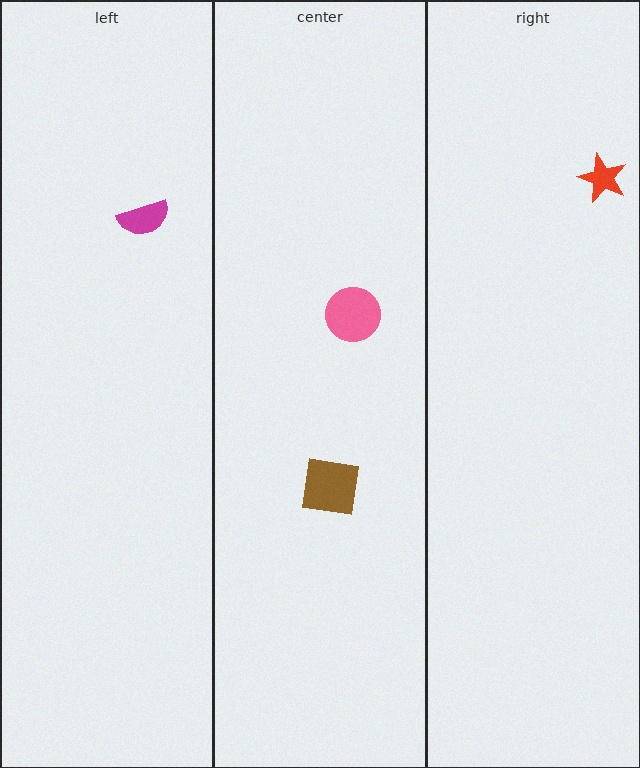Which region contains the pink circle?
The center region.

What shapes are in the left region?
The magenta semicircle.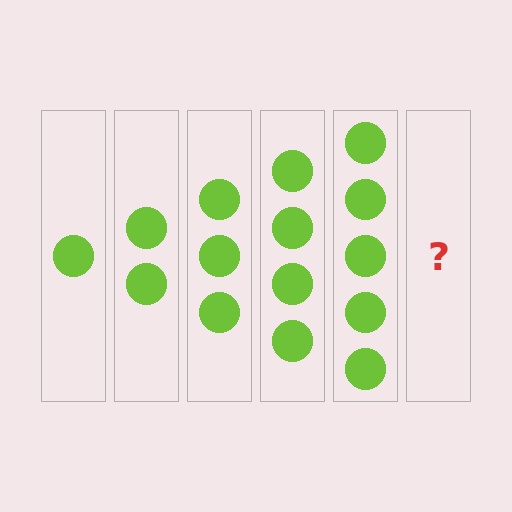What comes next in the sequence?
The next element should be 6 circles.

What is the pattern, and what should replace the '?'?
The pattern is that each step adds one more circle. The '?' should be 6 circles.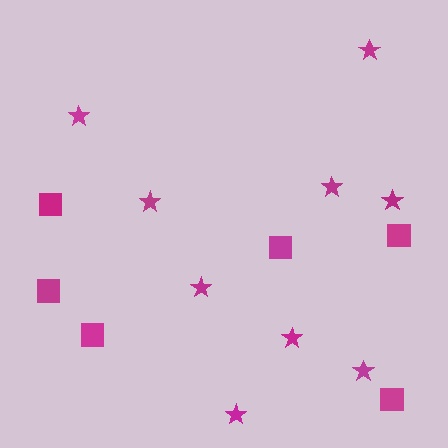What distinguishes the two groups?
There are 2 groups: one group of stars (9) and one group of squares (6).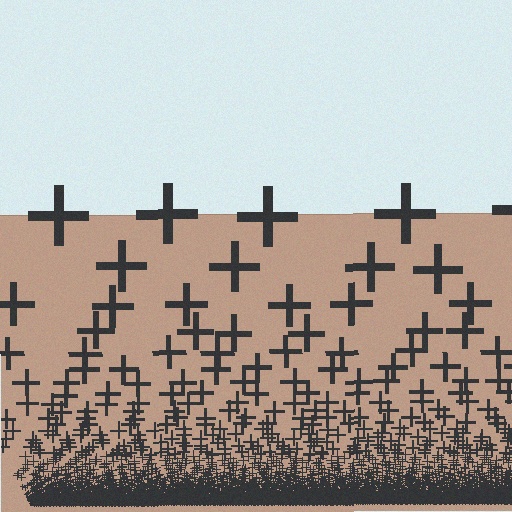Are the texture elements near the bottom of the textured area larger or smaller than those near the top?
Smaller. The gradient is inverted — elements near the bottom are smaller and denser.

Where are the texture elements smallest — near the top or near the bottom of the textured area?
Near the bottom.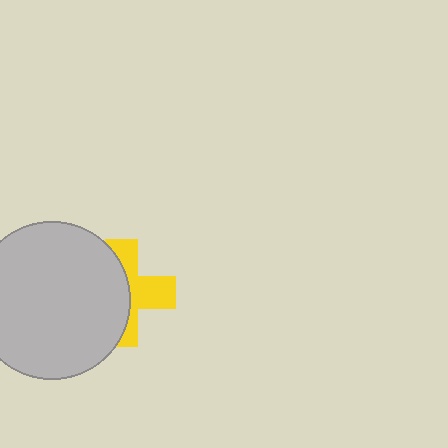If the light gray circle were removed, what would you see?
You would see the complete yellow cross.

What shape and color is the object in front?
The object in front is a light gray circle.